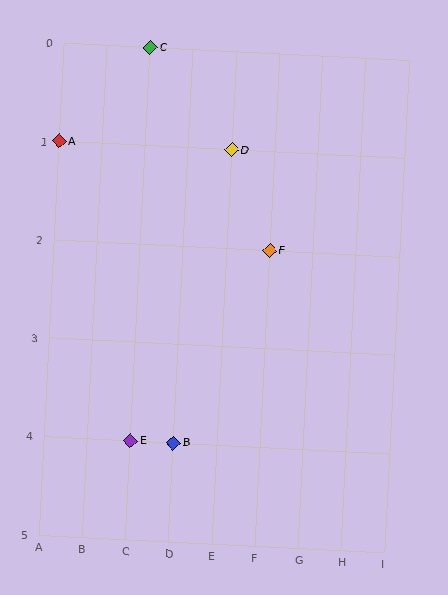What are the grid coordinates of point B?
Point B is at grid coordinates (D, 4).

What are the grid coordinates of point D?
Point D is at grid coordinates (E, 1).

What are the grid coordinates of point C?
Point C is at grid coordinates (C, 0).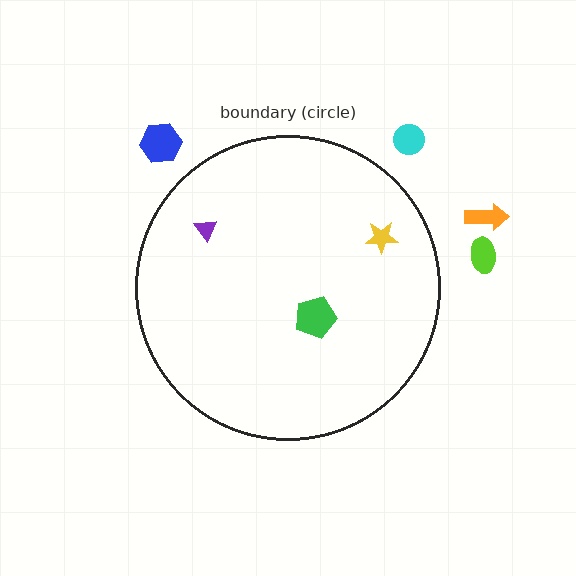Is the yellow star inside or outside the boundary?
Inside.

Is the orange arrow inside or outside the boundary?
Outside.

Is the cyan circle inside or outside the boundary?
Outside.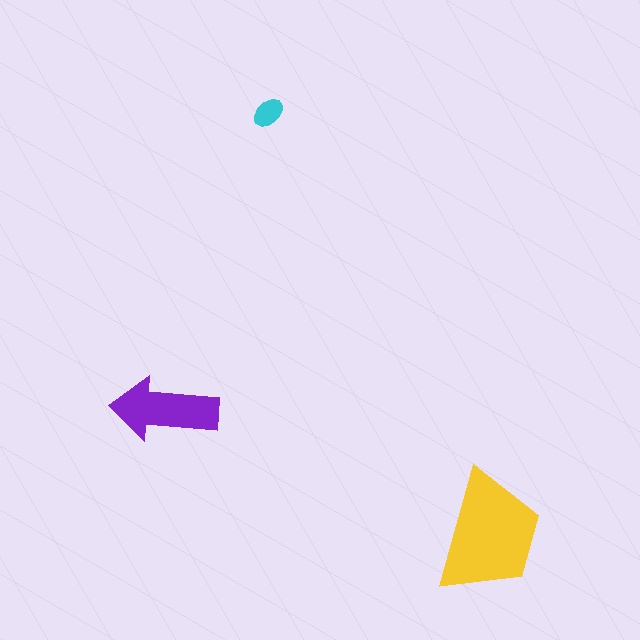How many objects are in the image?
There are 3 objects in the image.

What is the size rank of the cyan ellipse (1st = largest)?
3rd.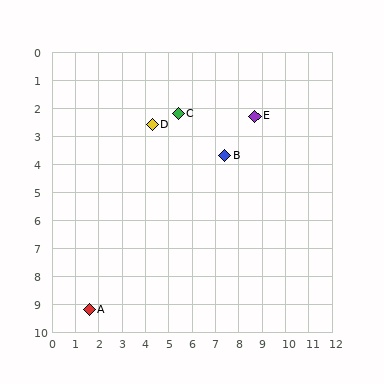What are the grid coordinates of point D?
Point D is at approximately (4.3, 2.6).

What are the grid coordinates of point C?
Point C is at approximately (5.4, 2.2).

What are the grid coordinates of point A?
Point A is at approximately (1.6, 9.2).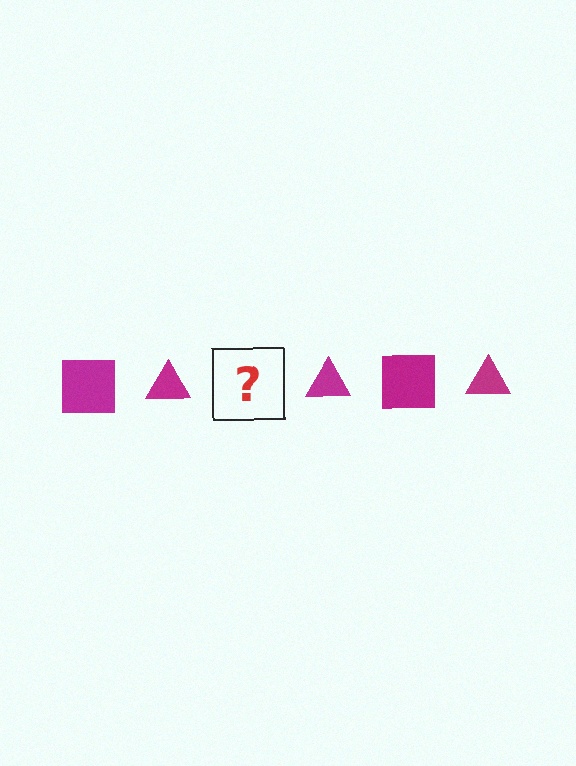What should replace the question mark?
The question mark should be replaced with a magenta square.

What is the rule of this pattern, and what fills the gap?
The rule is that the pattern cycles through square, triangle shapes in magenta. The gap should be filled with a magenta square.